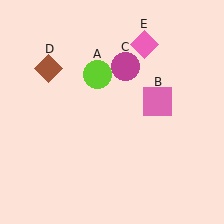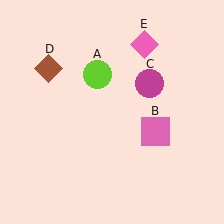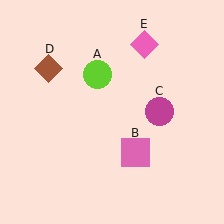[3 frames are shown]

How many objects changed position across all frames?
2 objects changed position: pink square (object B), magenta circle (object C).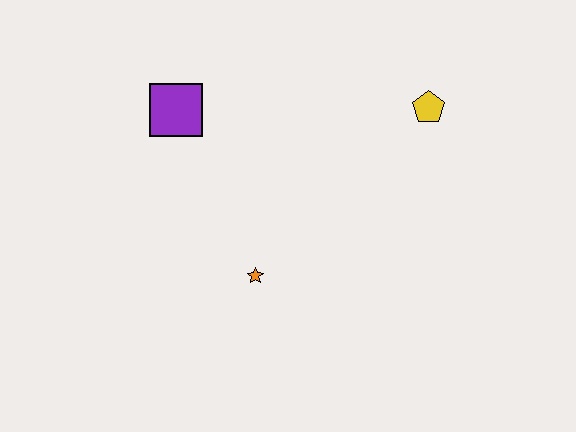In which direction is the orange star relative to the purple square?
The orange star is below the purple square.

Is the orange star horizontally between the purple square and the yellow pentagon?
Yes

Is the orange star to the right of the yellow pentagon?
No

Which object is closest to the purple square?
The orange star is closest to the purple square.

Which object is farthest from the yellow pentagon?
The purple square is farthest from the yellow pentagon.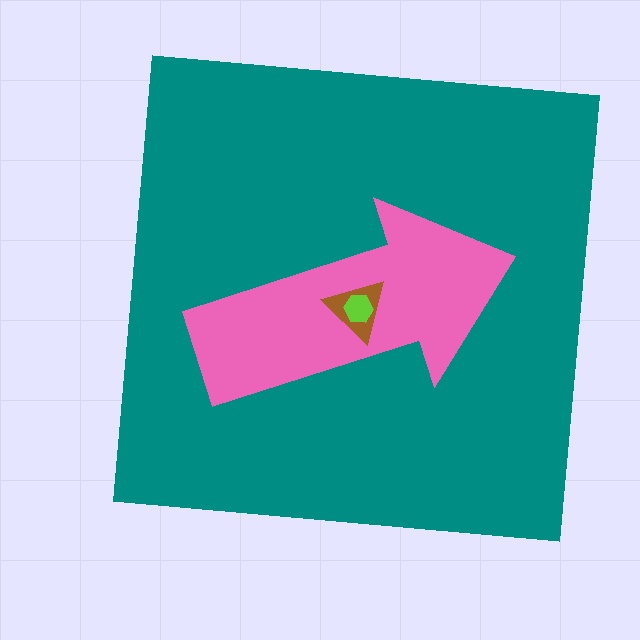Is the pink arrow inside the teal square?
Yes.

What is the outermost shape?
The teal square.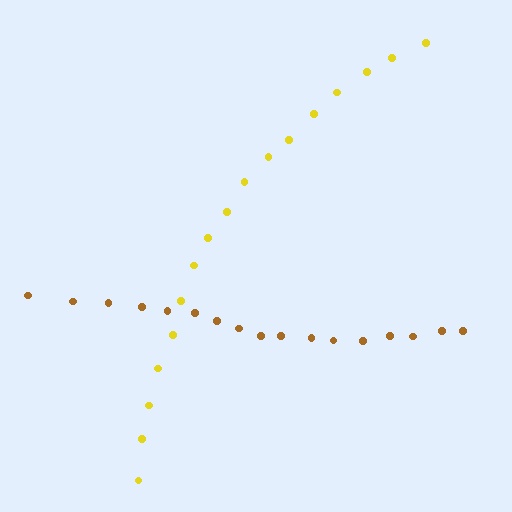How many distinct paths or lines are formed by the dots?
There are 2 distinct paths.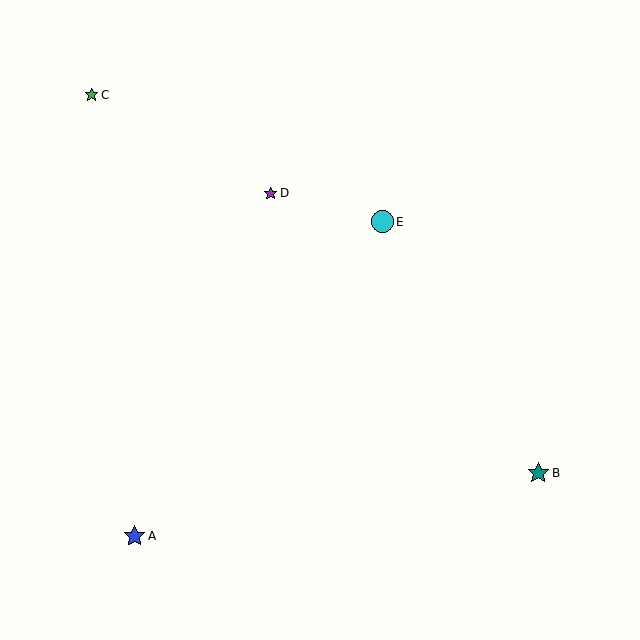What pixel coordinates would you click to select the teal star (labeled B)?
Click at (538, 473) to select the teal star B.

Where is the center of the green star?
The center of the green star is at (91, 95).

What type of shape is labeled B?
Shape B is a teal star.